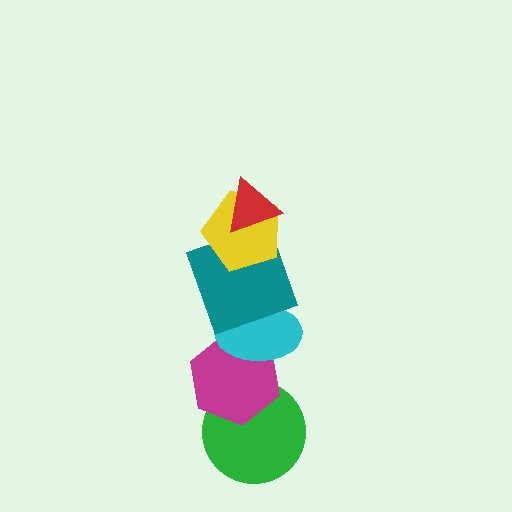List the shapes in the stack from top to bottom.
From top to bottom: the red triangle, the yellow pentagon, the teal square, the cyan ellipse, the magenta hexagon, the green circle.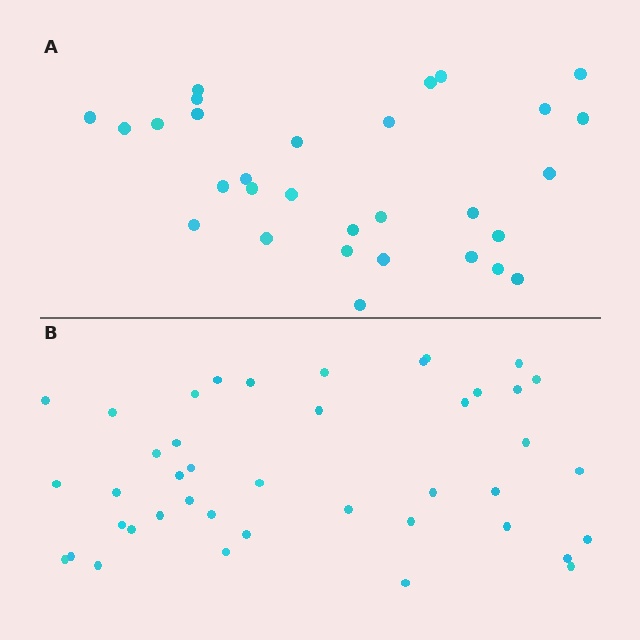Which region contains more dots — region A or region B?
Region B (the bottom region) has more dots.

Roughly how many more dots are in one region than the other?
Region B has roughly 12 or so more dots than region A.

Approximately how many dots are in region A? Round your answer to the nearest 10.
About 30 dots.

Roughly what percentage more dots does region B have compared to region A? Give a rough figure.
About 40% more.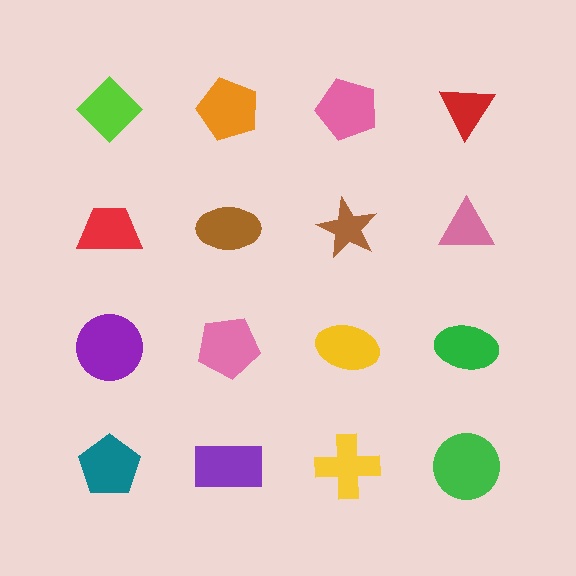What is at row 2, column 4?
A pink triangle.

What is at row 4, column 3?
A yellow cross.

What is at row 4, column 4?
A green circle.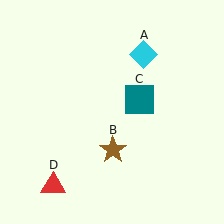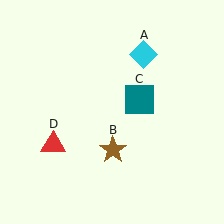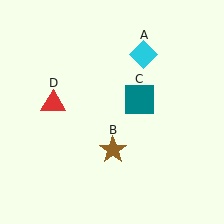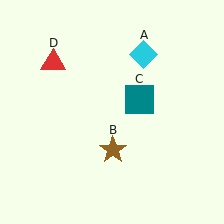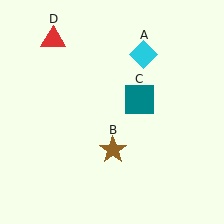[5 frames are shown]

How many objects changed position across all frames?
1 object changed position: red triangle (object D).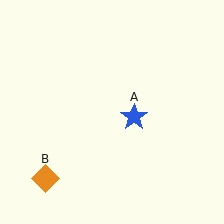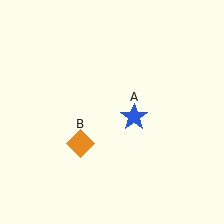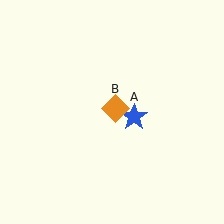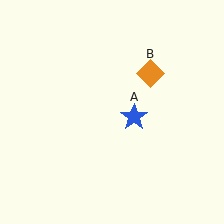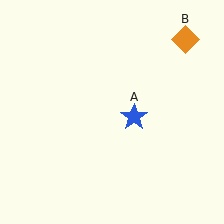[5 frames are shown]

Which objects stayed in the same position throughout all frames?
Blue star (object A) remained stationary.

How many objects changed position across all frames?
1 object changed position: orange diamond (object B).